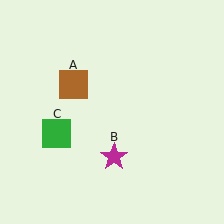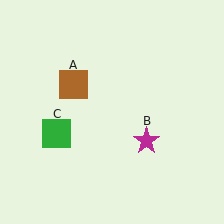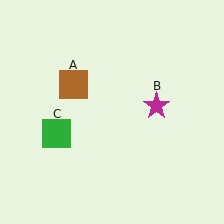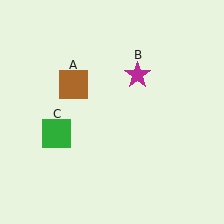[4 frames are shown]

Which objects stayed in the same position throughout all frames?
Brown square (object A) and green square (object C) remained stationary.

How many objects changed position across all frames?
1 object changed position: magenta star (object B).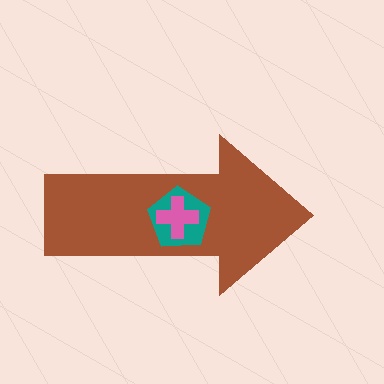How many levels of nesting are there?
3.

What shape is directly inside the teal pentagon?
The pink cross.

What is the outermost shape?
The brown arrow.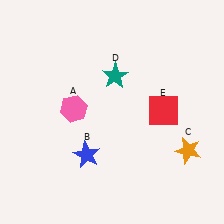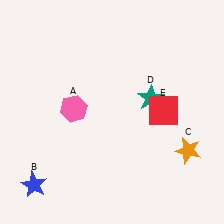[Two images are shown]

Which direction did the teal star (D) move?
The teal star (D) moved right.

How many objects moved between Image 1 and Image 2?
2 objects moved between the two images.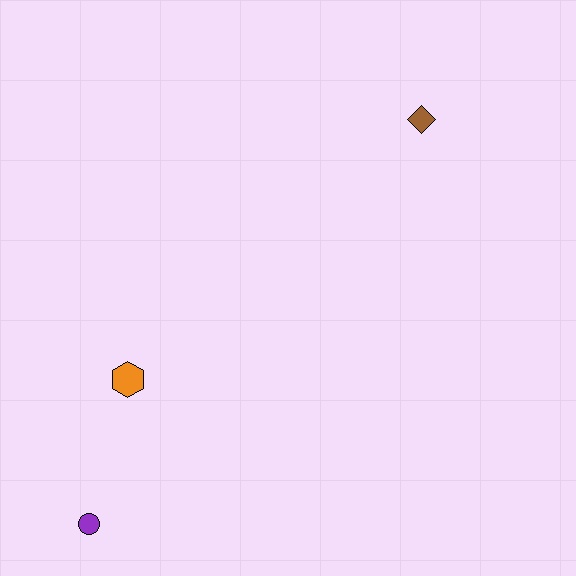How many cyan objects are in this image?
There are no cyan objects.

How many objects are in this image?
There are 3 objects.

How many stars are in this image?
There are no stars.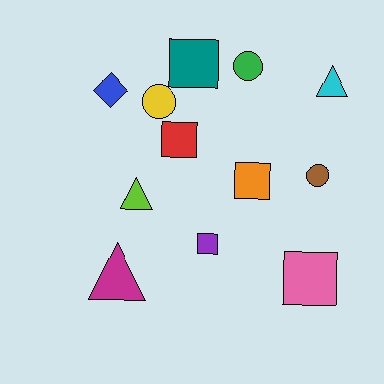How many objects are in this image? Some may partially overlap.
There are 12 objects.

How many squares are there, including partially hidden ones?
There are 5 squares.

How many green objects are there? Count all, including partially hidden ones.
There is 1 green object.